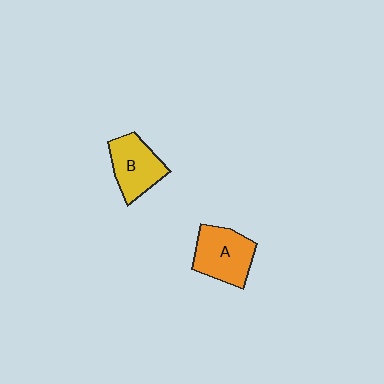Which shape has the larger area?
Shape A (orange).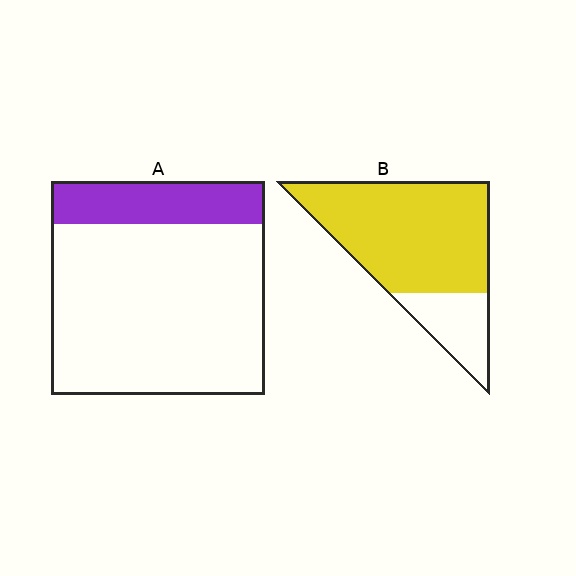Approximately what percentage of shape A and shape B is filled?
A is approximately 20% and B is approximately 75%.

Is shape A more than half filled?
No.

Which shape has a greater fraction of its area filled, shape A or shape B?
Shape B.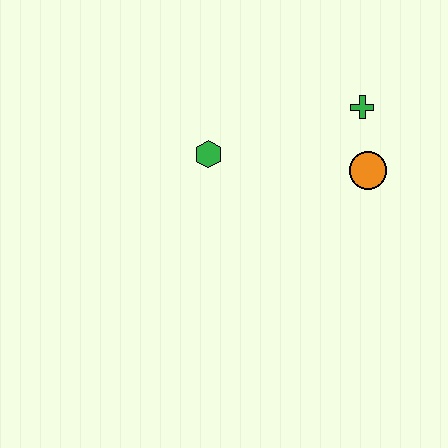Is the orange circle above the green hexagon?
No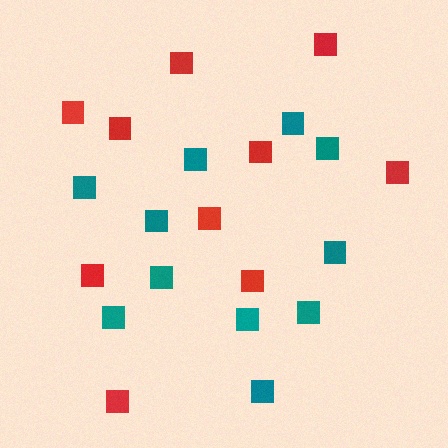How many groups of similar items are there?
There are 2 groups: one group of red squares (10) and one group of teal squares (11).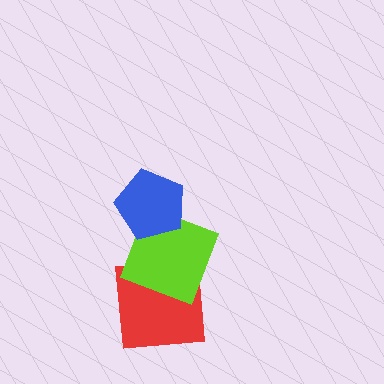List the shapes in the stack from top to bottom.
From top to bottom: the blue pentagon, the lime square, the red square.